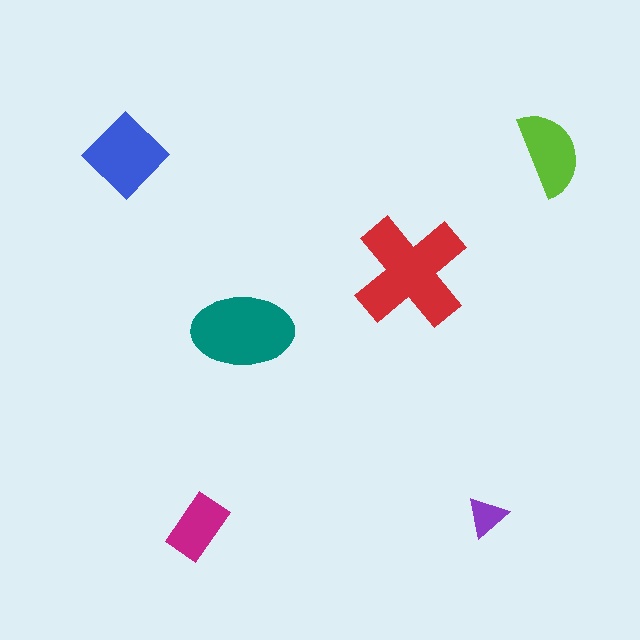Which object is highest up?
The lime semicircle is topmost.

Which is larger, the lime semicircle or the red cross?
The red cross.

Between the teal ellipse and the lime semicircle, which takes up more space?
The teal ellipse.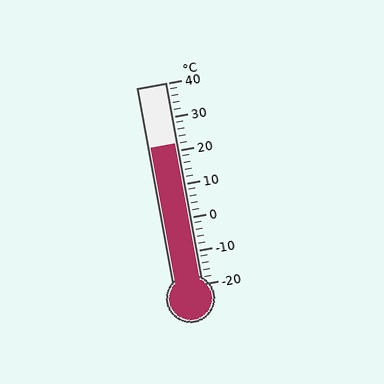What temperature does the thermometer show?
The thermometer shows approximately 22°C.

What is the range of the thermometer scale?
The thermometer scale ranges from -20°C to 40°C.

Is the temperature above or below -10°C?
The temperature is above -10°C.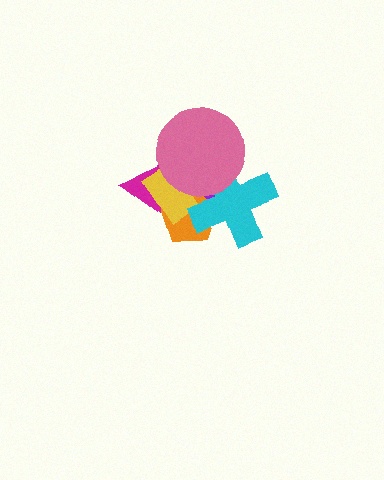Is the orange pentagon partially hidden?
Yes, it is partially covered by another shape.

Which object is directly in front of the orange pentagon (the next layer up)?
The magenta triangle is directly in front of the orange pentagon.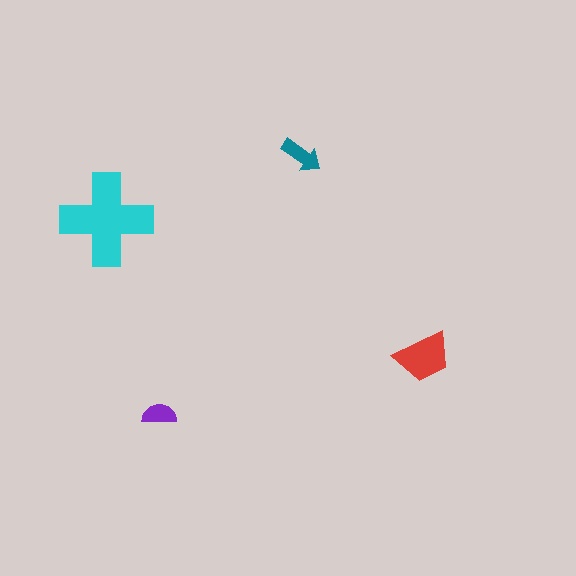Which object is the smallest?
The purple semicircle.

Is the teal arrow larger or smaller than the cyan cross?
Smaller.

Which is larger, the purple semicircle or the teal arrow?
The teal arrow.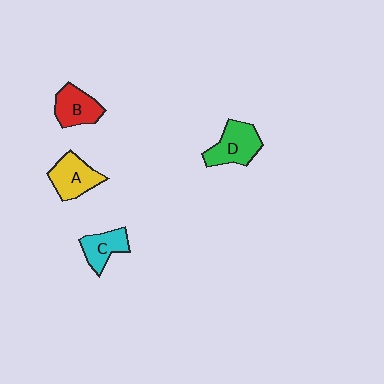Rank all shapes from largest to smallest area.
From largest to smallest: D (green), A (yellow), B (red), C (cyan).